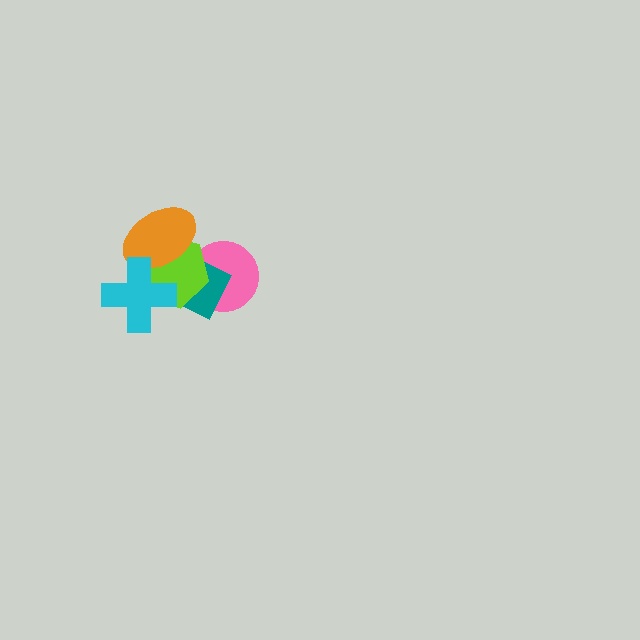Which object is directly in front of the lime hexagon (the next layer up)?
The orange ellipse is directly in front of the lime hexagon.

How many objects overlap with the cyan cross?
3 objects overlap with the cyan cross.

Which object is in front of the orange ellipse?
The cyan cross is in front of the orange ellipse.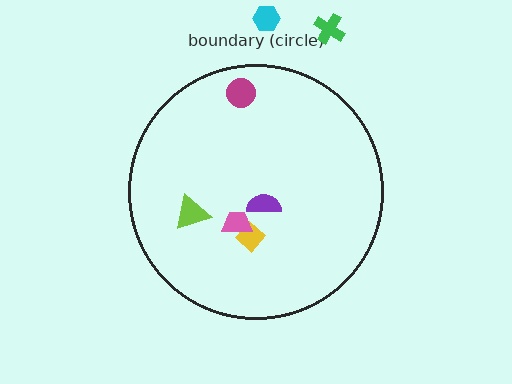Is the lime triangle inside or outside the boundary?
Inside.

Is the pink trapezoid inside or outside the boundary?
Inside.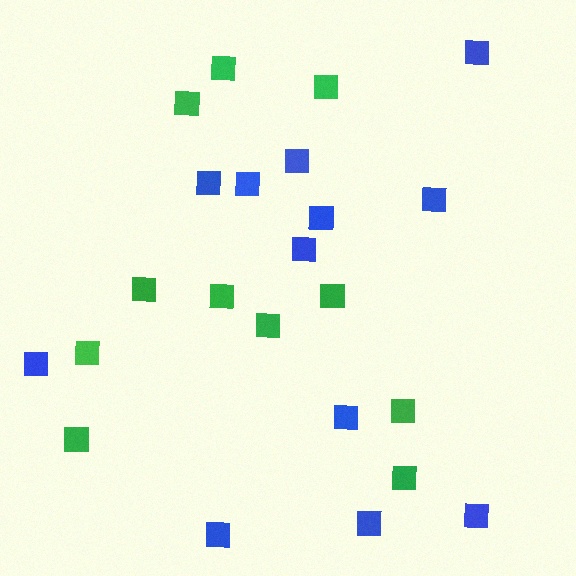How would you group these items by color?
There are 2 groups: one group of blue squares (12) and one group of green squares (11).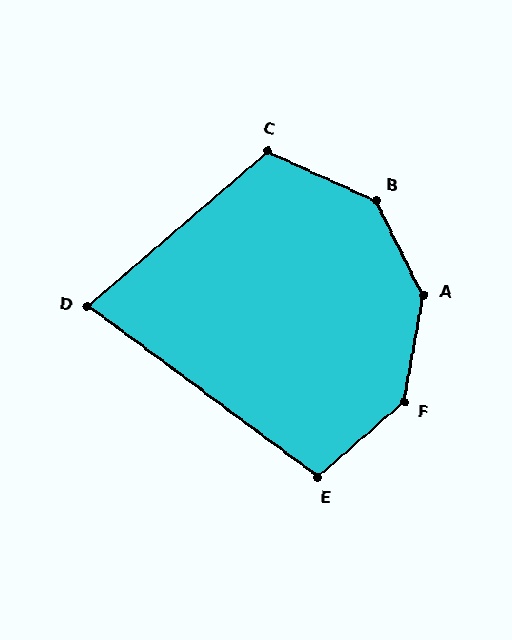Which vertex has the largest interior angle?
A, at approximately 143 degrees.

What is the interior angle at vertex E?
Approximately 102 degrees (obtuse).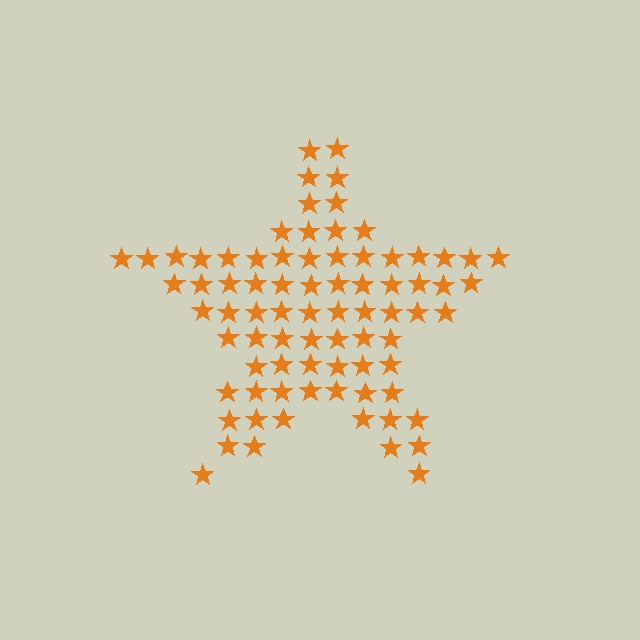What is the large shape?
The large shape is a star.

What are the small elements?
The small elements are stars.